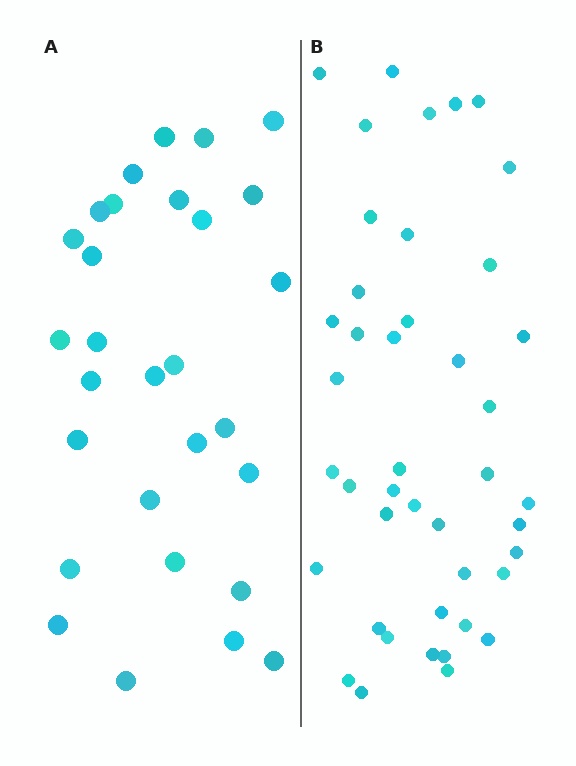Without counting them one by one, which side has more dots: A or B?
Region B (the right region) has more dots.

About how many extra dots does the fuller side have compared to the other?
Region B has approximately 15 more dots than region A.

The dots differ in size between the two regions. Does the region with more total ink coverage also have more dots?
No. Region A has more total ink coverage because its dots are larger, but region B actually contains more individual dots. Total area can be misleading — the number of items is what matters here.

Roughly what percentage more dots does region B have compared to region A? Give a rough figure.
About 50% more.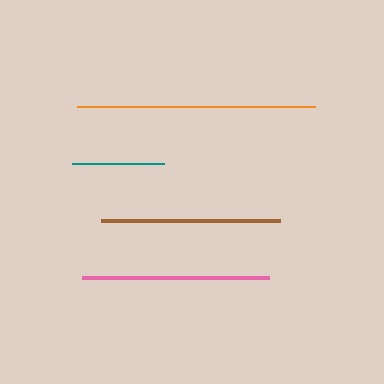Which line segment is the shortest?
The teal line is the shortest at approximately 92 pixels.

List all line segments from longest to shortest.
From longest to shortest: orange, pink, brown, teal.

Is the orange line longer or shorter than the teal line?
The orange line is longer than the teal line.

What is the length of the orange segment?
The orange segment is approximately 238 pixels long.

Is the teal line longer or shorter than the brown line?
The brown line is longer than the teal line.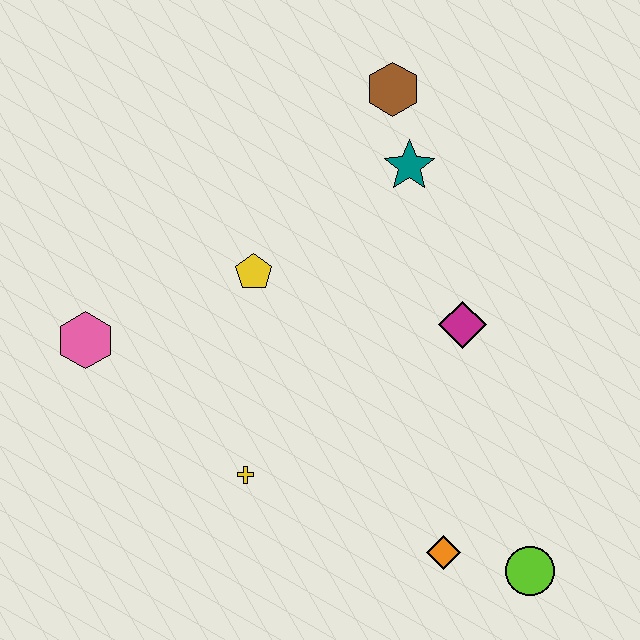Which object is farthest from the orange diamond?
The brown hexagon is farthest from the orange diamond.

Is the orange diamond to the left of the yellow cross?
No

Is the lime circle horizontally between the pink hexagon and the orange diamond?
No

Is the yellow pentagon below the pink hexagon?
No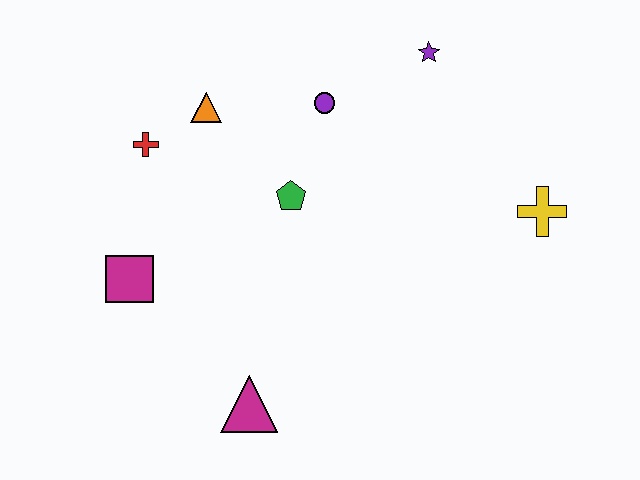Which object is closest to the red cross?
The orange triangle is closest to the red cross.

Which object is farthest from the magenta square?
The yellow cross is farthest from the magenta square.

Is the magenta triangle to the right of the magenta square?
Yes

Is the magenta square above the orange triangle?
No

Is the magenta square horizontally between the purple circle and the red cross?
No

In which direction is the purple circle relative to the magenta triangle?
The purple circle is above the magenta triangle.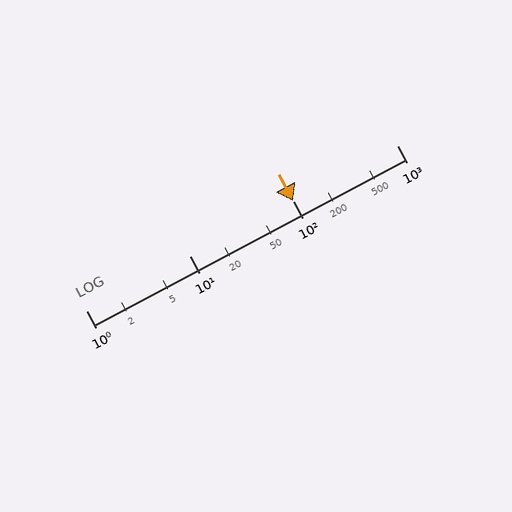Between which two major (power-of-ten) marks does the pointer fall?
The pointer is between 100 and 1000.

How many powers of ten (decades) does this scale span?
The scale spans 3 decades, from 1 to 1000.